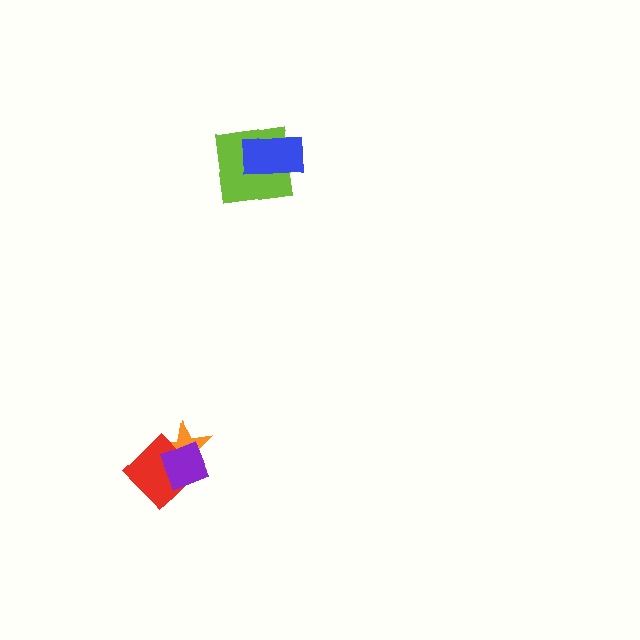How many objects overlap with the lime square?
1 object overlaps with the lime square.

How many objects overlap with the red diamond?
2 objects overlap with the red diamond.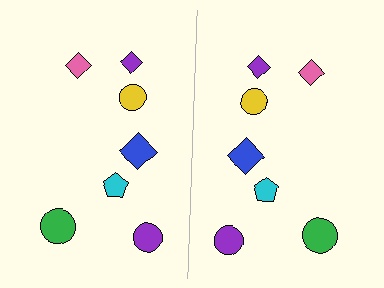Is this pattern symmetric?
Yes, this pattern has bilateral (reflection) symmetry.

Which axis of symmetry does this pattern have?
The pattern has a vertical axis of symmetry running through the center of the image.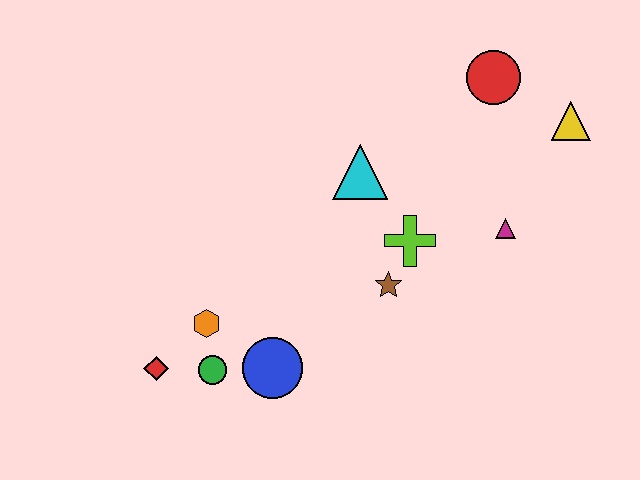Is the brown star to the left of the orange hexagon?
No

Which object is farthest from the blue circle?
The yellow triangle is farthest from the blue circle.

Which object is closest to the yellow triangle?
The red circle is closest to the yellow triangle.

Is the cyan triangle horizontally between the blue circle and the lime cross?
Yes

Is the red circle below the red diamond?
No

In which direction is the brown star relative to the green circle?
The brown star is to the right of the green circle.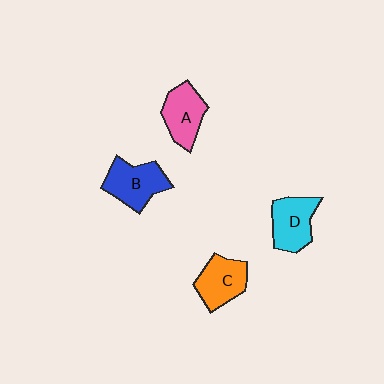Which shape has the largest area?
Shape B (blue).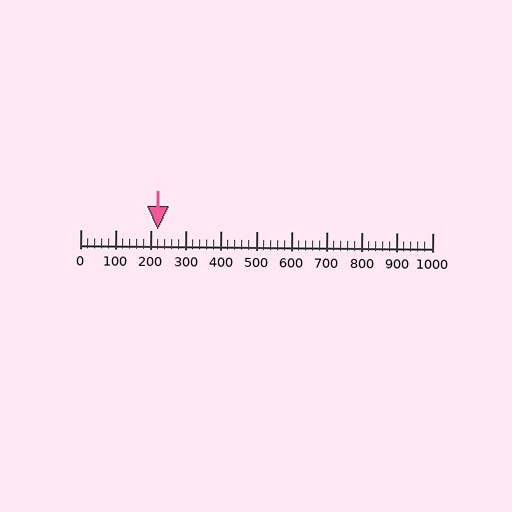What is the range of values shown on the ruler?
The ruler shows values from 0 to 1000.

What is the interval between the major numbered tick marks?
The major tick marks are spaced 100 units apart.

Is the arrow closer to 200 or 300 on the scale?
The arrow is closer to 200.